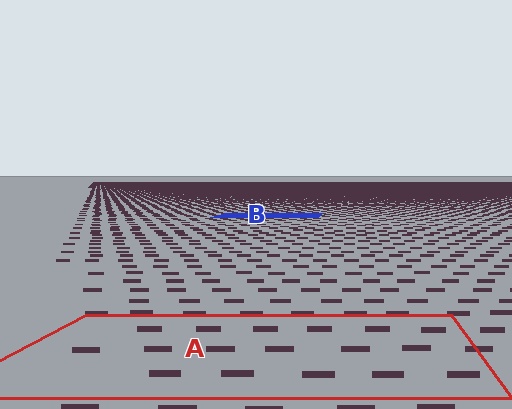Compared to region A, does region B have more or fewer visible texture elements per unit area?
Region B has more texture elements per unit area — they are packed more densely because it is farther away.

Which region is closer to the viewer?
Region A is closer. The texture elements there are larger and more spread out.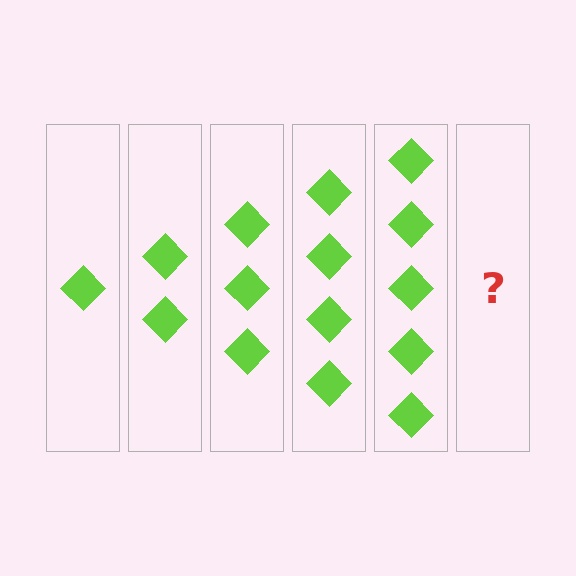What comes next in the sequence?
The next element should be 6 diamonds.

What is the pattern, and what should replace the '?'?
The pattern is that each step adds one more diamond. The '?' should be 6 diamonds.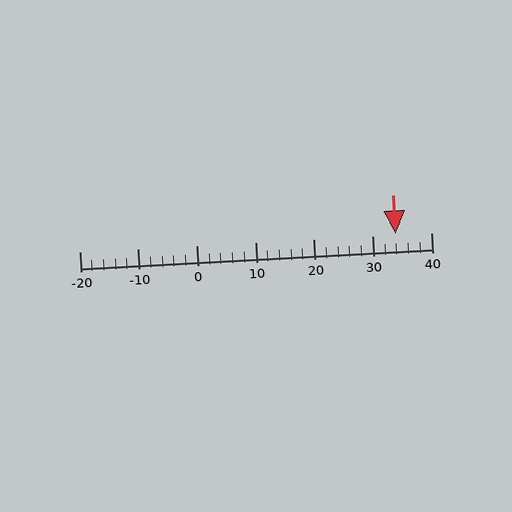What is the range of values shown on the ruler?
The ruler shows values from -20 to 40.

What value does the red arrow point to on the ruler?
The red arrow points to approximately 34.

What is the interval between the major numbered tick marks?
The major tick marks are spaced 10 units apart.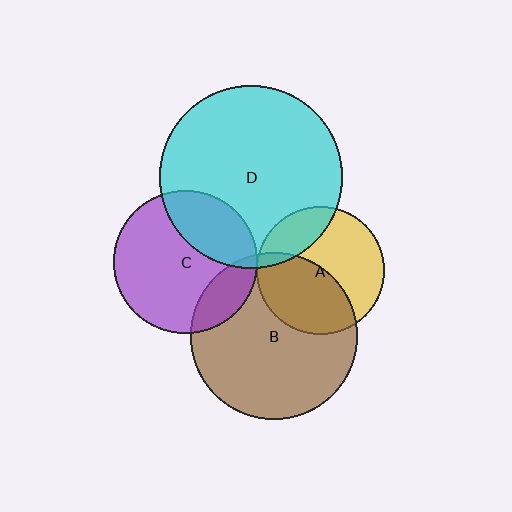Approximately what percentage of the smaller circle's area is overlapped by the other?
Approximately 5%.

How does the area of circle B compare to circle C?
Approximately 1.4 times.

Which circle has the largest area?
Circle D (cyan).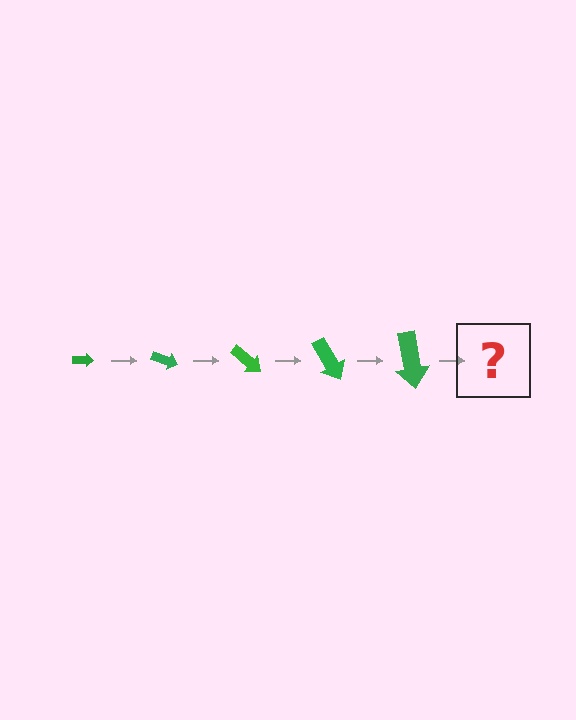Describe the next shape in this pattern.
It should be an arrow, larger than the previous one and rotated 100 degrees from the start.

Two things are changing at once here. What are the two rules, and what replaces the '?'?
The two rules are that the arrow grows larger each step and it rotates 20 degrees each step. The '?' should be an arrow, larger than the previous one and rotated 100 degrees from the start.